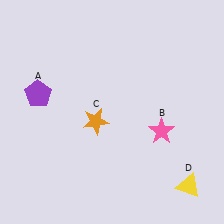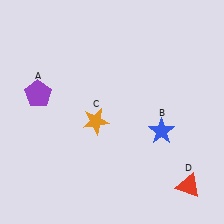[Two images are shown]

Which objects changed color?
B changed from pink to blue. D changed from yellow to red.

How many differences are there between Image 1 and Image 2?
There are 2 differences between the two images.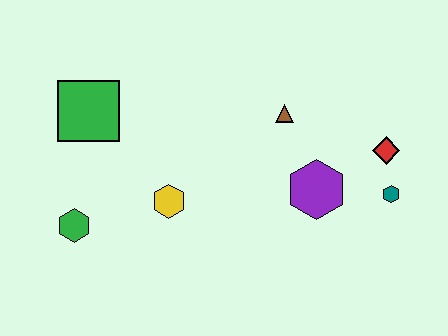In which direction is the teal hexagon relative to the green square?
The teal hexagon is to the right of the green square.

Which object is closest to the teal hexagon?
The red diamond is closest to the teal hexagon.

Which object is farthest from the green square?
The teal hexagon is farthest from the green square.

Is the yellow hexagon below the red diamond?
Yes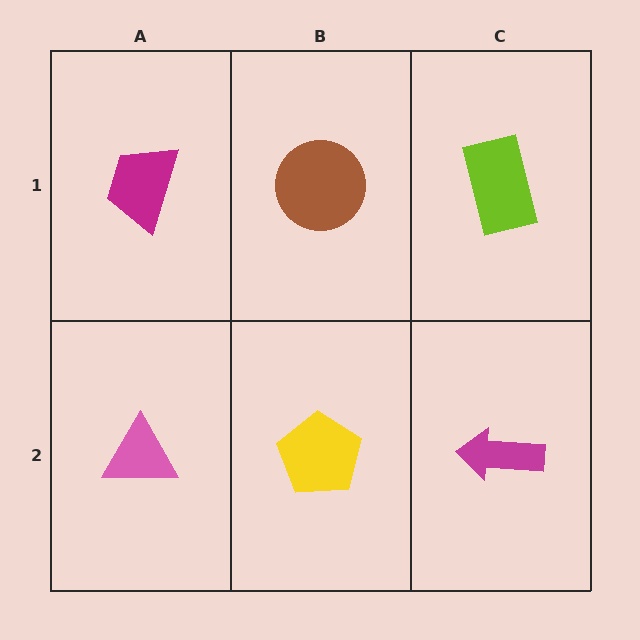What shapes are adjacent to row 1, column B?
A yellow pentagon (row 2, column B), a magenta trapezoid (row 1, column A), a lime rectangle (row 1, column C).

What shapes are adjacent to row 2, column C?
A lime rectangle (row 1, column C), a yellow pentagon (row 2, column B).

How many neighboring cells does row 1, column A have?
2.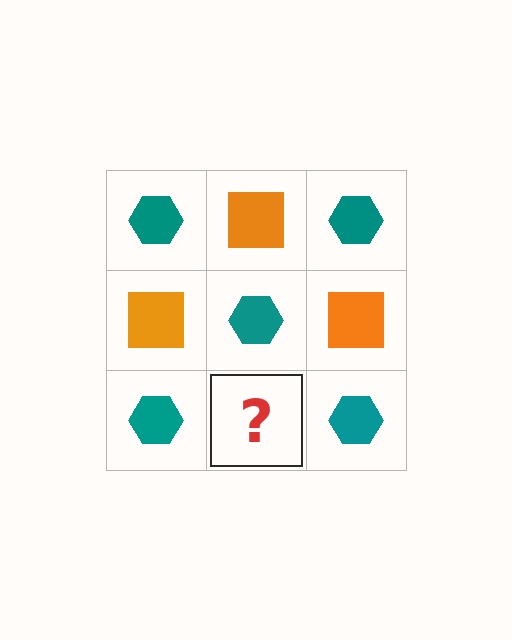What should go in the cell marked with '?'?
The missing cell should contain an orange square.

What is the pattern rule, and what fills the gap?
The rule is that it alternates teal hexagon and orange square in a checkerboard pattern. The gap should be filled with an orange square.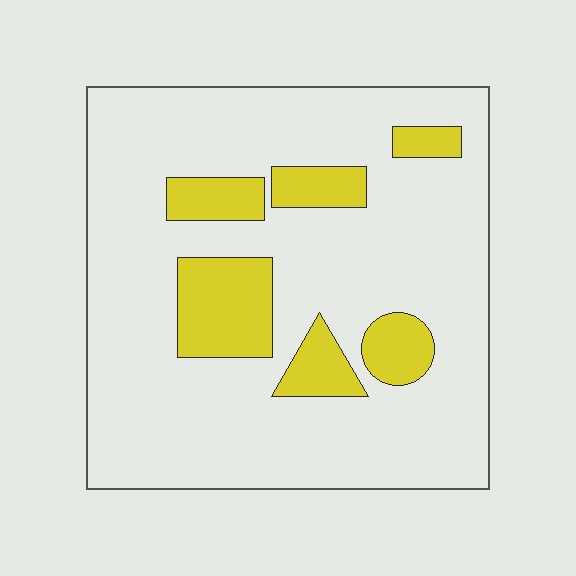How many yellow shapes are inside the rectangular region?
6.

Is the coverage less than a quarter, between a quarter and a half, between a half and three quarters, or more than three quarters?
Less than a quarter.